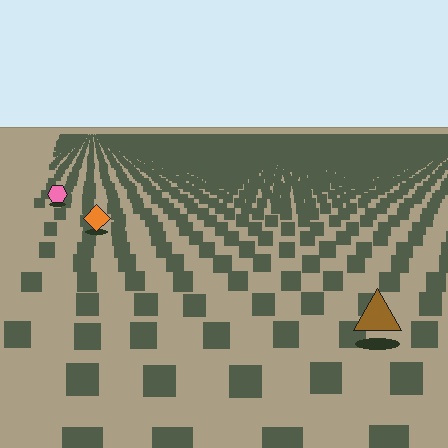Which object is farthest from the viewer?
The pink hexagon is farthest from the viewer. It appears smaller and the ground texture around it is denser.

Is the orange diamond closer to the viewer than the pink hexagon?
Yes. The orange diamond is closer — you can tell from the texture gradient: the ground texture is coarser near it.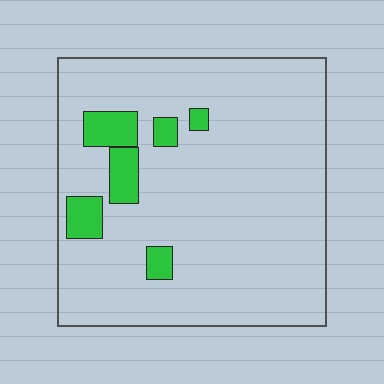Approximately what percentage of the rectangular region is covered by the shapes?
Approximately 10%.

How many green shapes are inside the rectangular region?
6.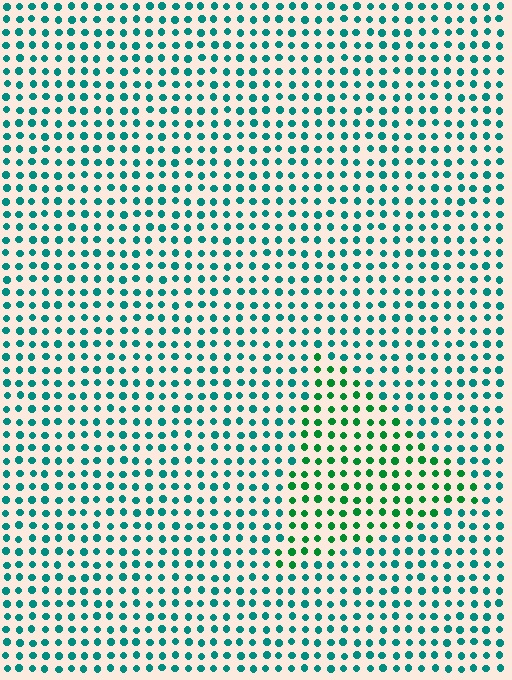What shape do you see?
I see a triangle.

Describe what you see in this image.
The image is filled with small teal elements in a uniform arrangement. A triangle-shaped region is visible where the elements are tinted to a slightly different hue, forming a subtle color boundary.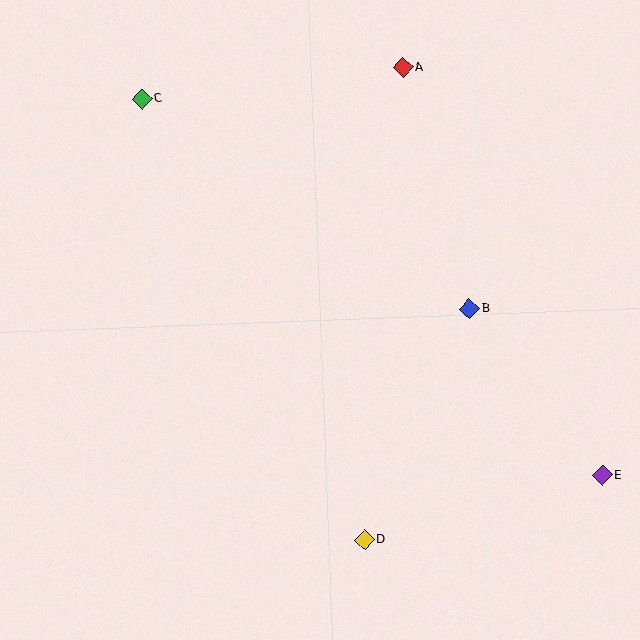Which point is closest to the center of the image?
Point B at (469, 309) is closest to the center.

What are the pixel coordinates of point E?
Point E is at (602, 475).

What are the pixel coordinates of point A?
Point A is at (403, 68).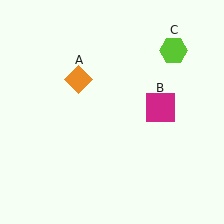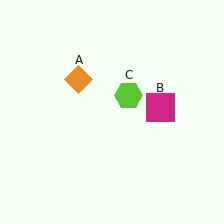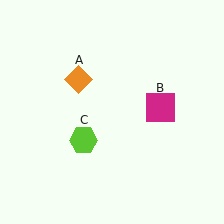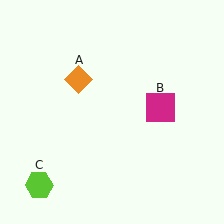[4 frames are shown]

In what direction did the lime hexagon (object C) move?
The lime hexagon (object C) moved down and to the left.